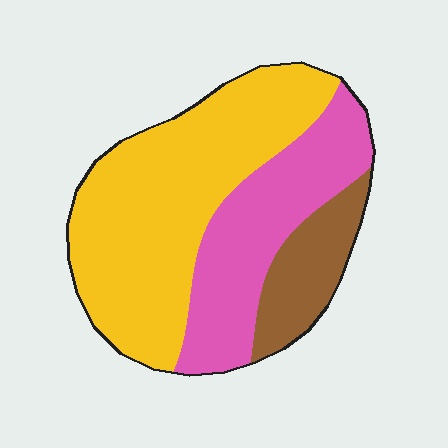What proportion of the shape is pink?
Pink covers 31% of the shape.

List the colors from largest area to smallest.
From largest to smallest: yellow, pink, brown.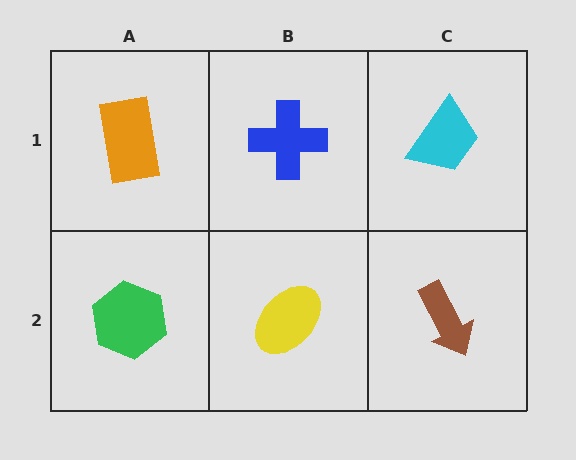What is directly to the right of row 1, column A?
A blue cross.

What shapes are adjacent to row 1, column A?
A green hexagon (row 2, column A), a blue cross (row 1, column B).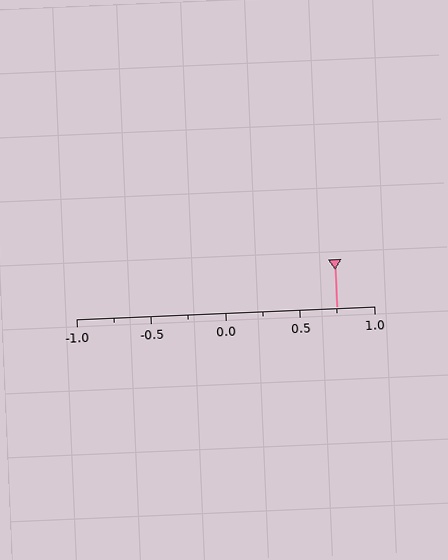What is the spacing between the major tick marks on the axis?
The major ticks are spaced 0.5 apart.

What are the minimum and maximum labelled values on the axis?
The axis runs from -1.0 to 1.0.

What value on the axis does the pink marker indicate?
The marker indicates approximately 0.75.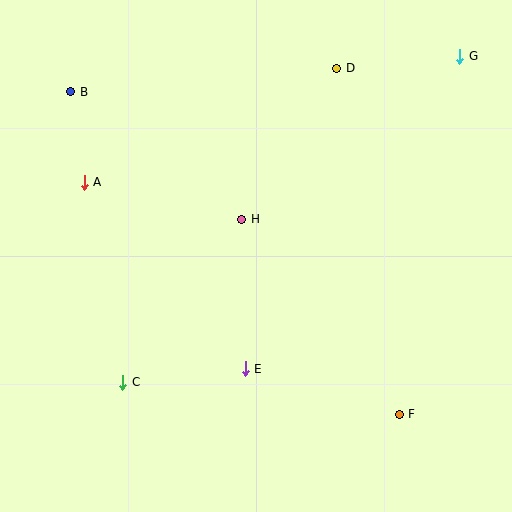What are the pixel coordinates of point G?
Point G is at (460, 56).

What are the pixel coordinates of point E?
Point E is at (245, 369).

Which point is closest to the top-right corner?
Point G is closest to the top-right corner.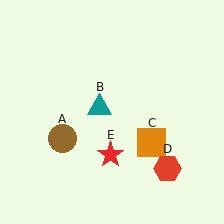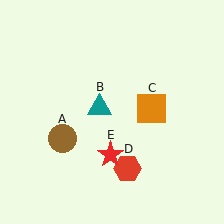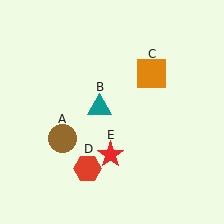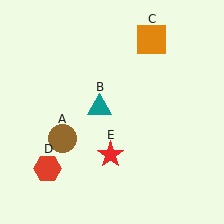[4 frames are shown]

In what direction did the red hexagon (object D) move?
The red hexagon (object D) moved left.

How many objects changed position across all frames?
2 objects changed position: orange square (object C), red hexagon (object D).